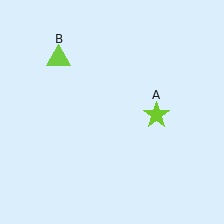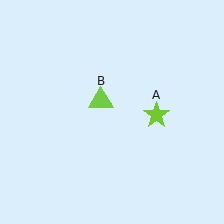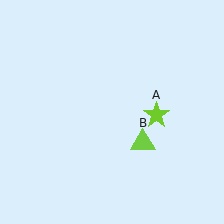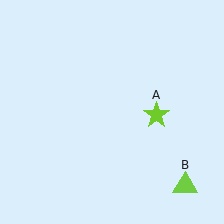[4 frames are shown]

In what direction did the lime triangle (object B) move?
The lime triangle (object B) moved down and to the right.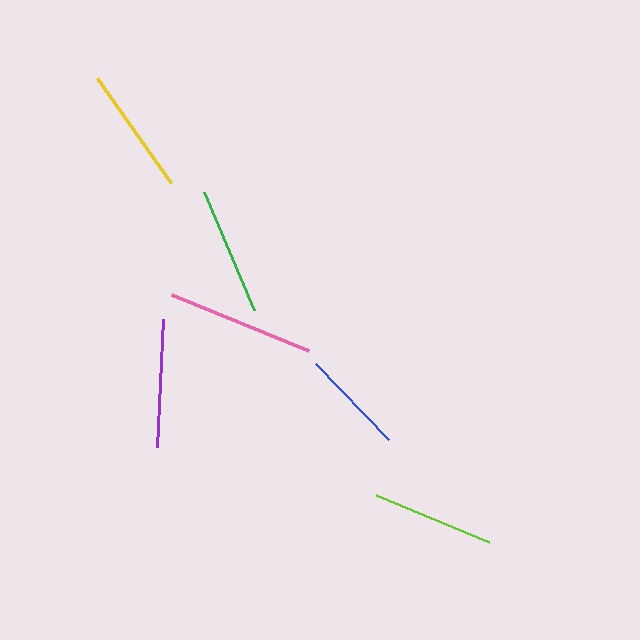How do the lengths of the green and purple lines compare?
The green and purple lines are approximately the same length.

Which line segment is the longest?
The pink line is the longest at approximately 148 pixels.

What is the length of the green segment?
The green segment is approximately 128 pixels long.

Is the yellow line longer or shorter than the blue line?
The yellow line is longer than the blue line.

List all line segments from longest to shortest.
From longest to shortest: pink, yellow, green, purple, lime, blue.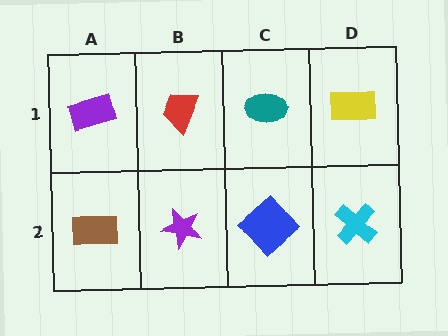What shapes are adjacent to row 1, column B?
A purple star (row 2, column B), a purple rectangle (row 1, column A), a teal ellipse (row 1, column C).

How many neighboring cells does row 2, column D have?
2.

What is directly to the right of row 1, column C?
A yellow rectangle.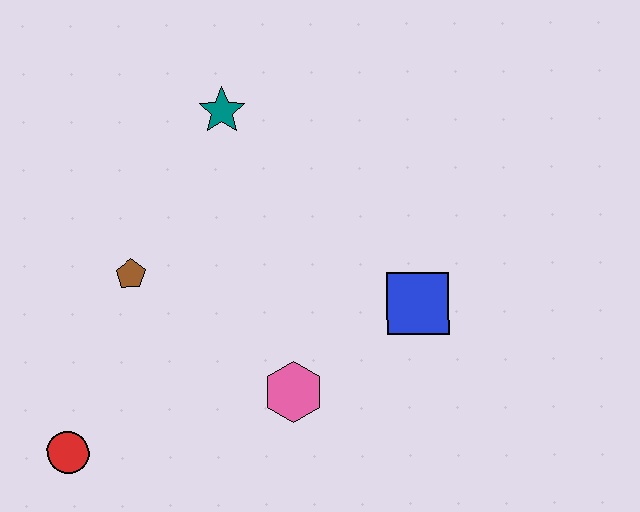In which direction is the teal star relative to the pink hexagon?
The teal star is above the pink hexagon.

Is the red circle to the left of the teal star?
Yes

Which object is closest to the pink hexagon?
The blue square is closest to the pink hexagon.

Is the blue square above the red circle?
Yes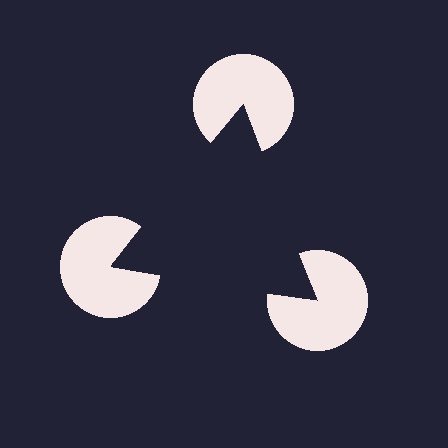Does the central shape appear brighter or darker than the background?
It typically appears slightly darker than the background, even though no actual brightness change is drawn.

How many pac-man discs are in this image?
There are 3 — one at each vertex of the illusory triangle.